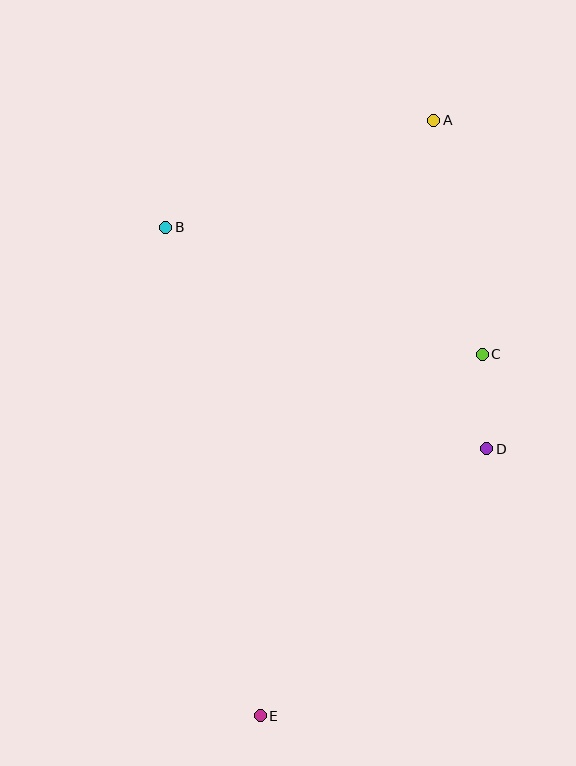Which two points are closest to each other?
Points C and D are closest to each other.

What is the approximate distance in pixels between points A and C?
The distance between A and C is approximately 239 pixels.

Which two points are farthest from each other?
Points A and E are farthest from each other.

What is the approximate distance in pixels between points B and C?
The distance between B and C is approximately 341 pixels.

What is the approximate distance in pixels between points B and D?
The distance between B and D is approximately 390 pixels.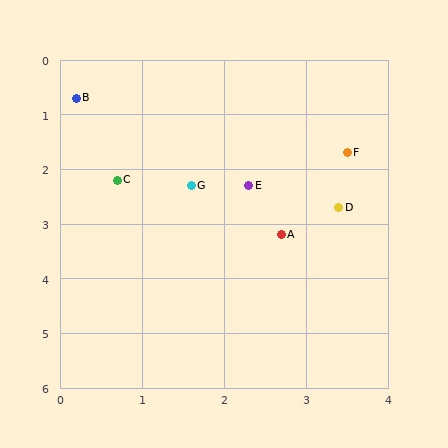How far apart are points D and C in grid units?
Points D and C are about 2.7 grid units apart.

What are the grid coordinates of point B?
Point B is at approximately (0.2, 0.7).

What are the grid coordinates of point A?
Point A is at approximately (2.7, 3.2).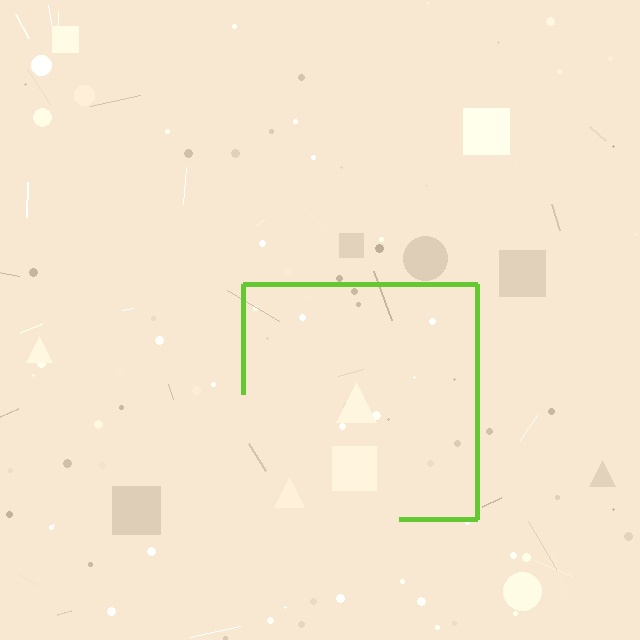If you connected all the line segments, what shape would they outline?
They would outline a square.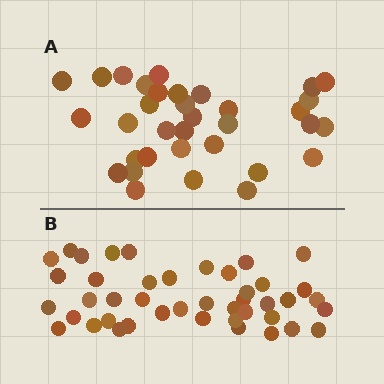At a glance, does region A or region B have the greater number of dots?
Region B (the bottom region) has more dots.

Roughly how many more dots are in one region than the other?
Region B has roughly 8 or so more dots than region A.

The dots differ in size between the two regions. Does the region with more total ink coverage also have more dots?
No. Region A has more total ink coverage because its dots are larger, but region B actually contains more individual dots. Total area can be misleading — the number of items is what matters here.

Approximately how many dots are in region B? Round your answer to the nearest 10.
About 40 dots. (The exact count is 43, which rounds to 40.)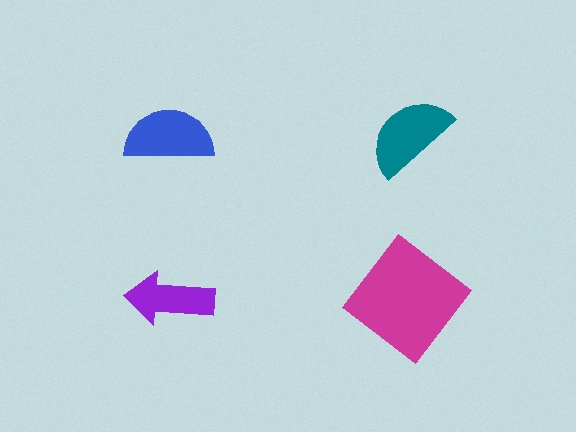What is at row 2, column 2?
A magenta diamond.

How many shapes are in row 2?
2 shapes.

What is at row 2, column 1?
A purple arrow.